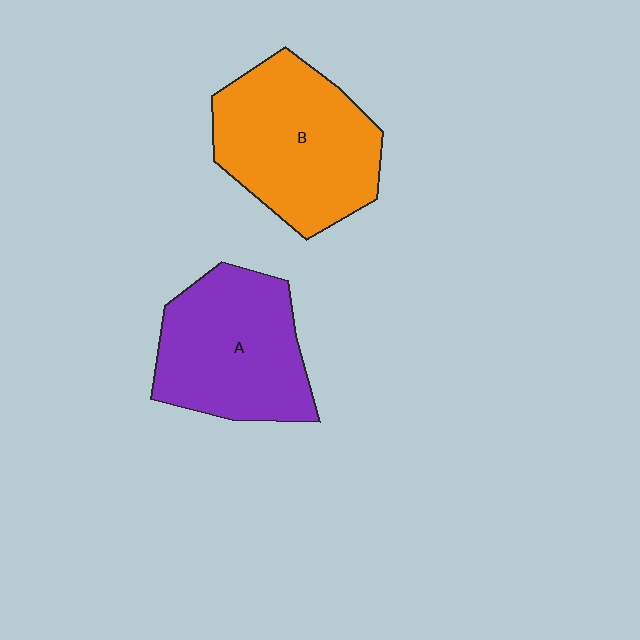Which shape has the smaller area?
Shape A (purple).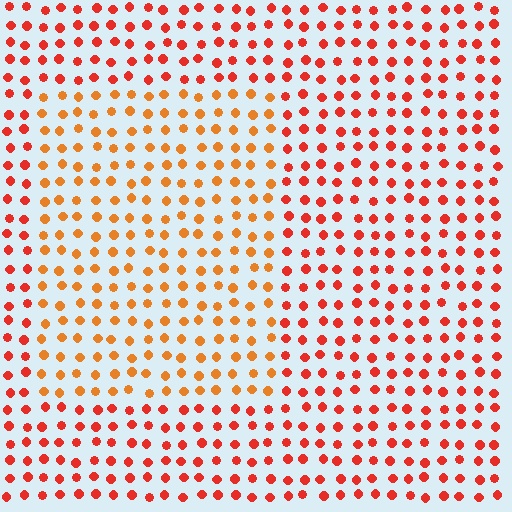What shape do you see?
I see a rectangle.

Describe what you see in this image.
The image is filled with small red elements in a uniform arrangement. A rectangle-shaped region is visible where the elements are tinted to a slightly different hue, forming a subtle color boundary.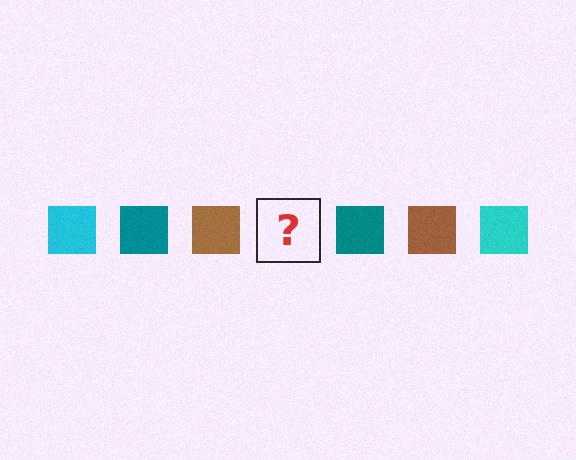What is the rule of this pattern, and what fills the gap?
The rule is that the pattern cycles through cyan, teal, brown squares. The gap should be filled with a cyan square.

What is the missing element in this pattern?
The missing element is a cyan square.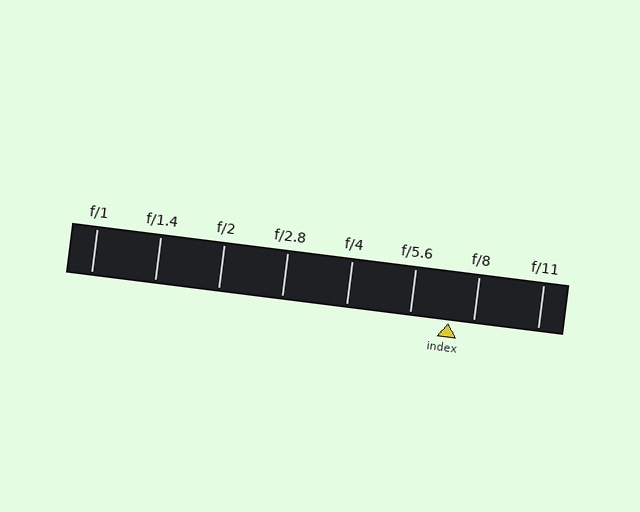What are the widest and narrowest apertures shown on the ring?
The widest aperture shown is f/1 and the narrowest is f/11.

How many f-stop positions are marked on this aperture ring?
There are 8 f-stop positions marked.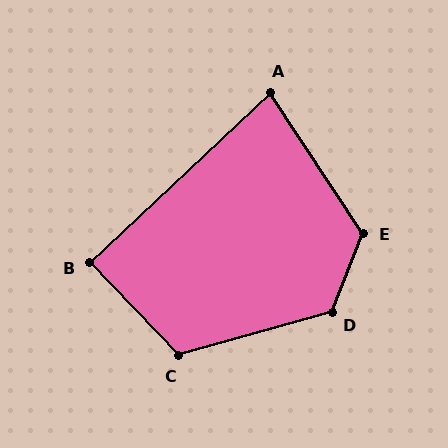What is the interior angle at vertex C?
Approximately 118 degrees (obtuse).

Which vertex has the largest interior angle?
D, at approximately 127 degrees.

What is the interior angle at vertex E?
Approximately 125 degrees (obtuse).